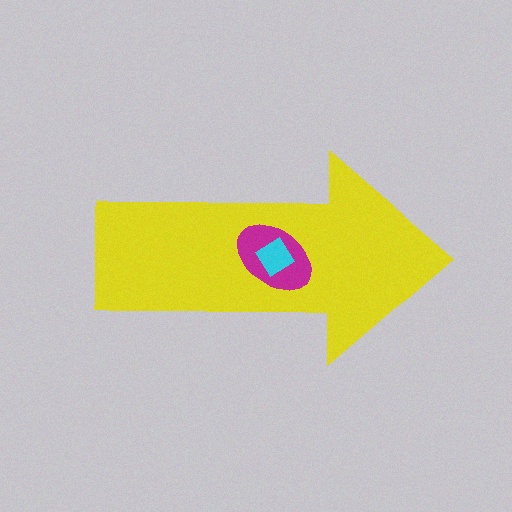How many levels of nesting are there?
3.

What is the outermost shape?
The yellow arrow.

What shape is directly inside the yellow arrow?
The magenta ellipse.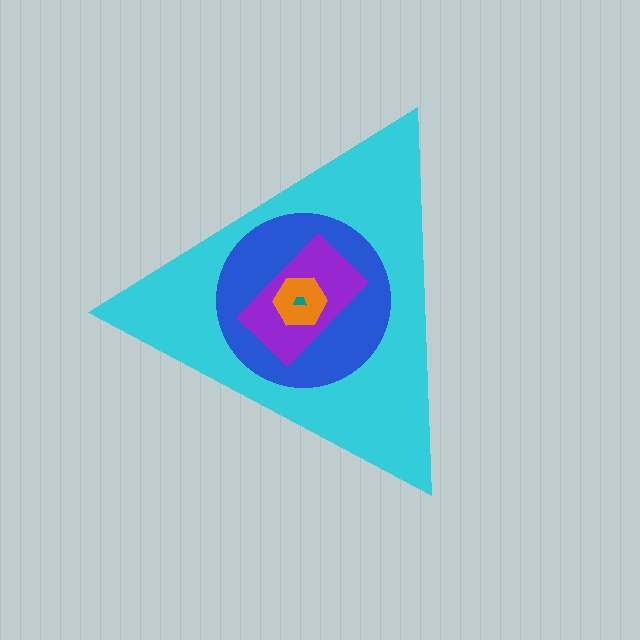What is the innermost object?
The teal trapezoid.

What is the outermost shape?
The cyan triangle.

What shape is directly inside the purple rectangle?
The orange hexagon.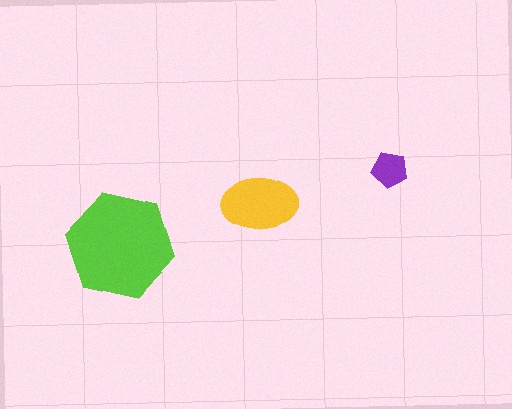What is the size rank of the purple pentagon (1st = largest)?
3rd.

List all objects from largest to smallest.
The lime hexagon, the yellow ellipse, the purple pentagon.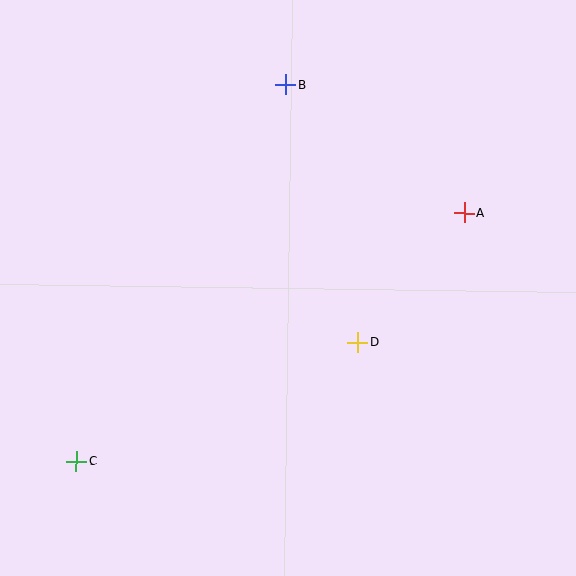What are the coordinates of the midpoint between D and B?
The midpoint between D and B is at (322, 213).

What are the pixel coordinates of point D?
Point D is at (358, 342).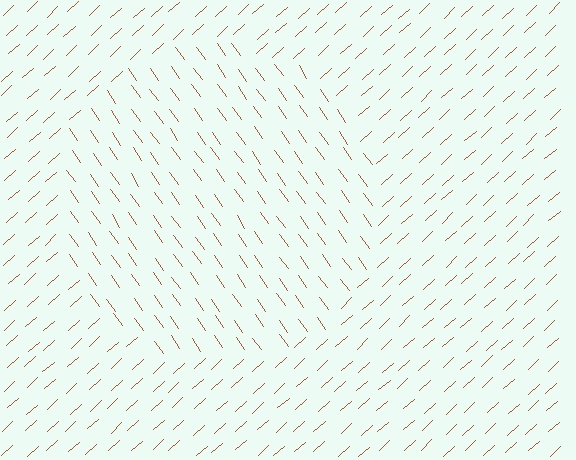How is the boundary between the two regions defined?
The boundary is defined purely by a change in line orientation (approximately 83 degrees difference). All lines are the same color and thickness.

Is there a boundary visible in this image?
Yes, there is a texture boundary formed by a change in line orientation.